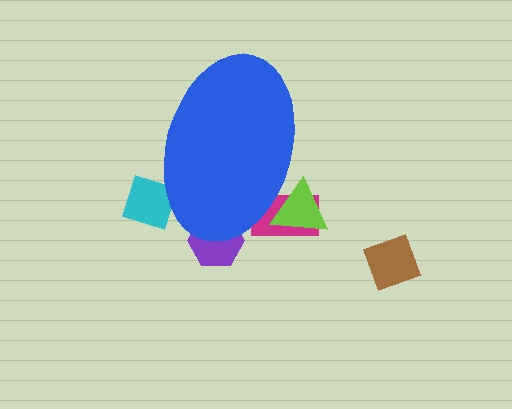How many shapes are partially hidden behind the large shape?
4 shapes are partially hidden.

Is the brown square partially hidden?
No, the brown square is fully visible.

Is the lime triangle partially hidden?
Yes, the lime triangle is partially hidden behind the blue ellipse.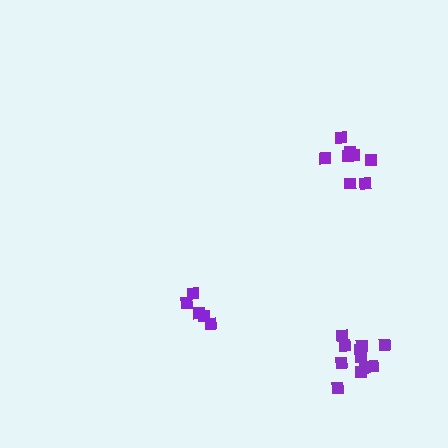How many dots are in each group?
Group 1: 5 dots, Group 2: 8 dots, Group 3: 11 dots (24 total).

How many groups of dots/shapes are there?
There are 3 groups.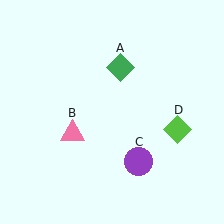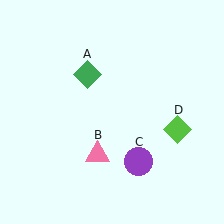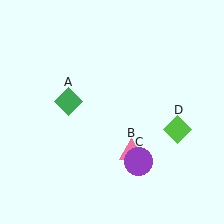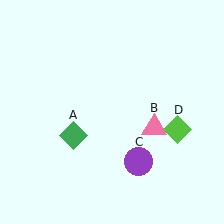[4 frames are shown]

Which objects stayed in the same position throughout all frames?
Purple circle (object C) and lime diamond (object D) remained stationary.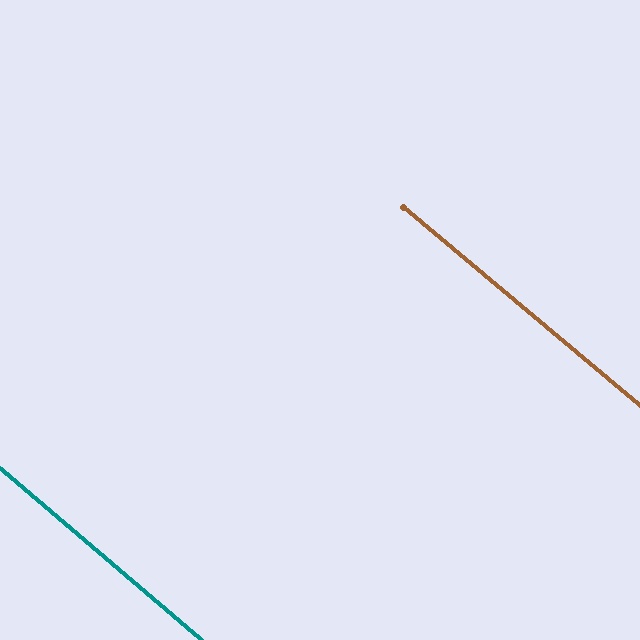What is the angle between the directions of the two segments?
Approximately 0 degrees.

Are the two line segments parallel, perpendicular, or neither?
Parallel — their directions differ by only 0.5°.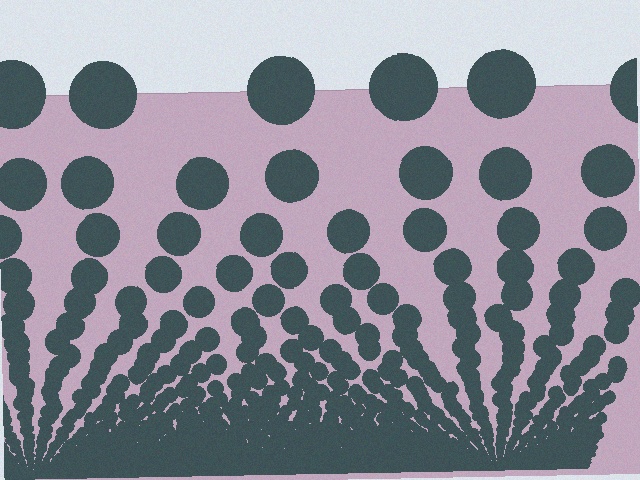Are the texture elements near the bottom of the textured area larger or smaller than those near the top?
Smaller. The gradient is inverted — elements near the bottom are smaller and denser.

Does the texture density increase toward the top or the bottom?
Density increases toward the bottom.